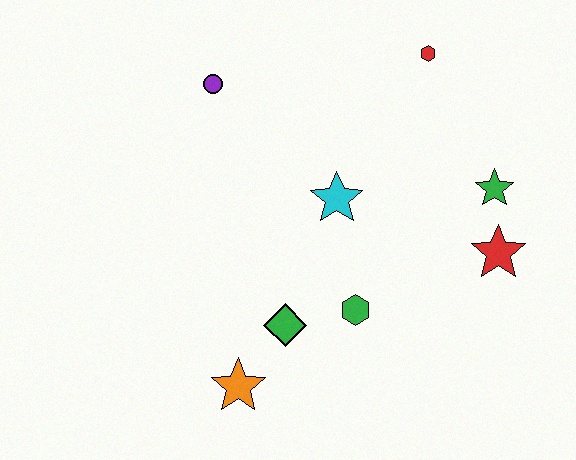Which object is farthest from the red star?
The purple circle is farthest from the red star.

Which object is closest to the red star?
The green star is closest to the red star.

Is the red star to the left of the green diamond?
No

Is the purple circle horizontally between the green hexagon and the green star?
No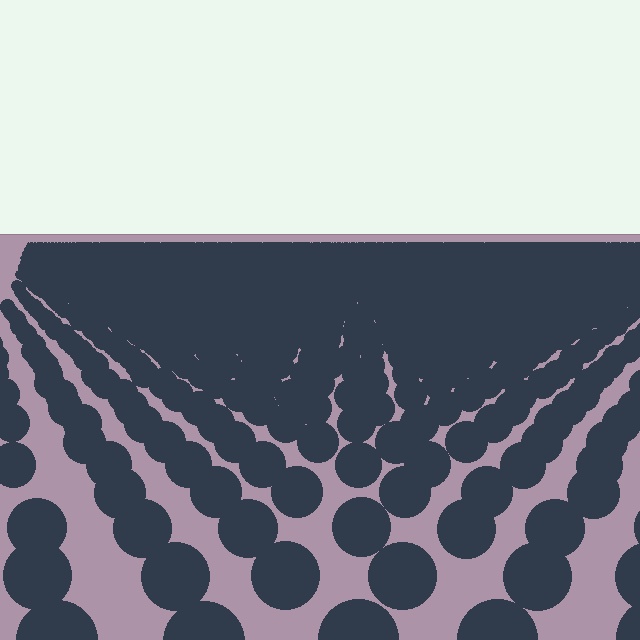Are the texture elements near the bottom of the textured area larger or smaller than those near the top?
Larger. Near the bottom, elements are closer to the viewer and appear at a bigger on-screen size.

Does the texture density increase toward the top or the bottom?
Density increases toward the top.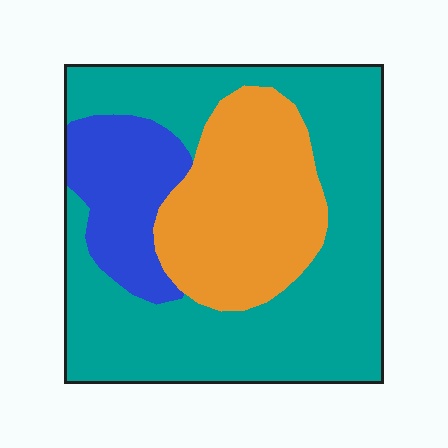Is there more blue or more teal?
Teal.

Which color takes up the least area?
Blue, at roughly 15%.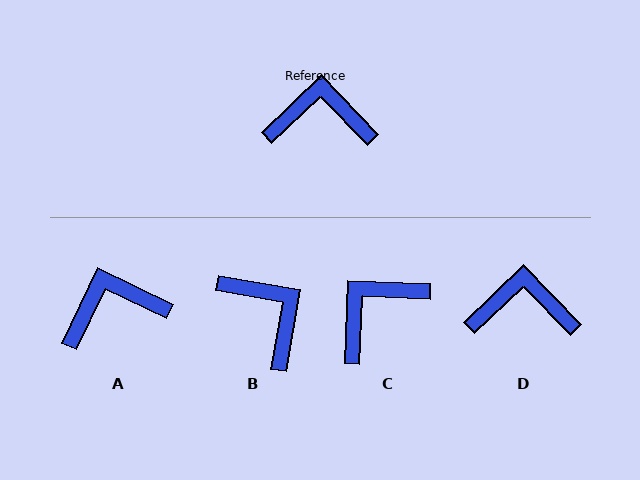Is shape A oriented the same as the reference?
No, it is off by about 21 degrees.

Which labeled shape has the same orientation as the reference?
D.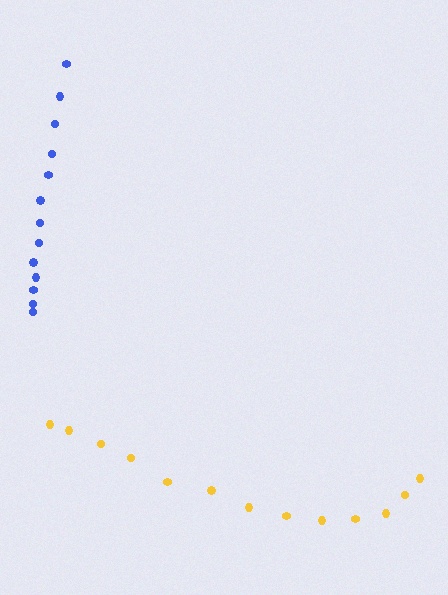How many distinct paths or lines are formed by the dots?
There are 2 distinct paths.